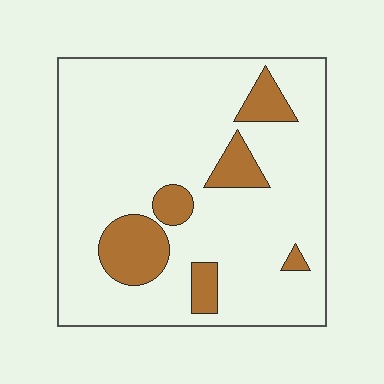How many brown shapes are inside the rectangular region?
6.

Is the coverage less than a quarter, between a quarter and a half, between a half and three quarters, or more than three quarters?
Less than a quarter.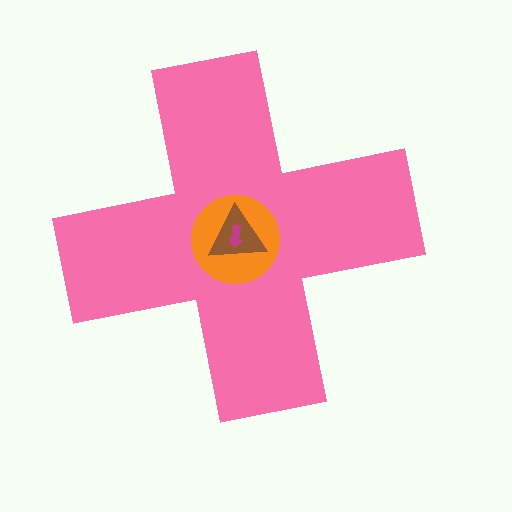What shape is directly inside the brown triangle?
The magenta arrow.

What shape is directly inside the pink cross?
The orange circle.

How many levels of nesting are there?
4.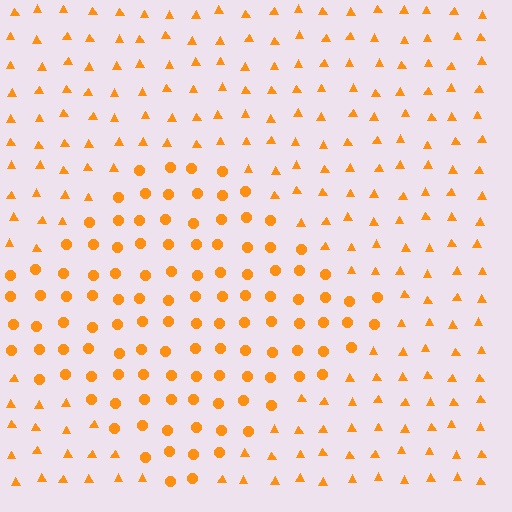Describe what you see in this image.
The image is filled with small orange elements arranged in a uniform grid. A diamond-shaped region contains circles, while the surrounding area contains triangles. The boundary is defined purely by the change in element shape.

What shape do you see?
I see a diamond.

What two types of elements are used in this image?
The image uses circles inside the diamond region and triangles outside it.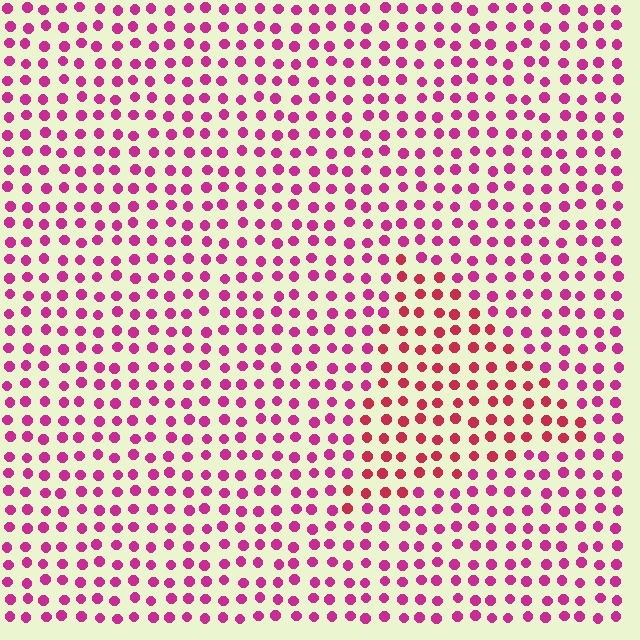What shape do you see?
I see a triangle.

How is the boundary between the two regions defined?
The boundary is defined purely by a slight shift in hue (about 27 degrees). Spacing, size, and orientation are identical on both sides.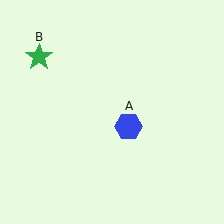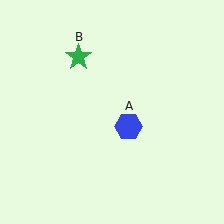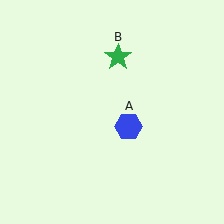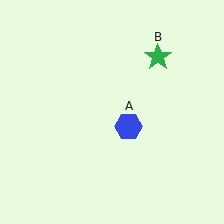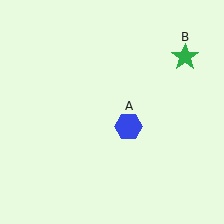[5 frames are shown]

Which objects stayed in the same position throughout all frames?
Blue hexagon (object A) remained stationary.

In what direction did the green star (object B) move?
The green star (object B) moved right.